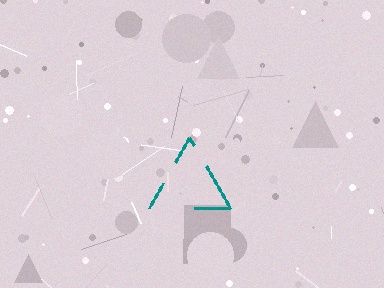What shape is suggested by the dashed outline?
The dashed outline suggests a triangle.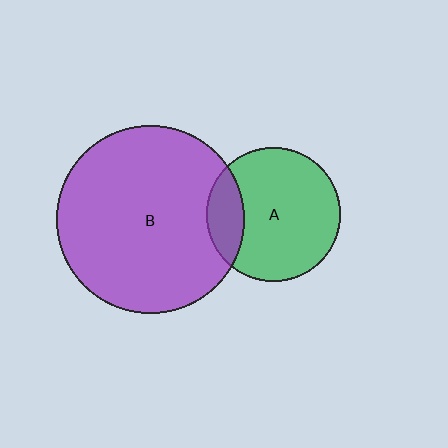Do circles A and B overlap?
Yes.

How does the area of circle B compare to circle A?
Approximately 2.0 times.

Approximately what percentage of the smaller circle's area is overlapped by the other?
Approximately 20%.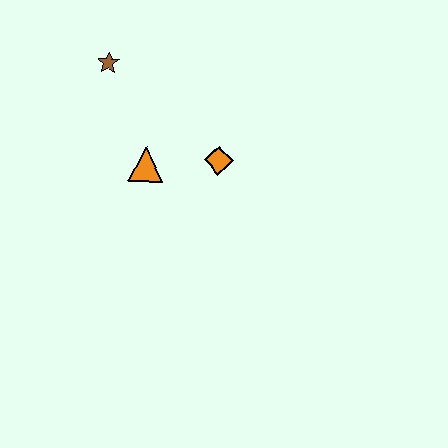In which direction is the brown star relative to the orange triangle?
The brown star is above the orange triangle.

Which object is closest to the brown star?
The orange triangle is closest to the brown star.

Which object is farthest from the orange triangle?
The brown star is farthest from the orange triangle.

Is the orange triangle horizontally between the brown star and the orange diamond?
Yes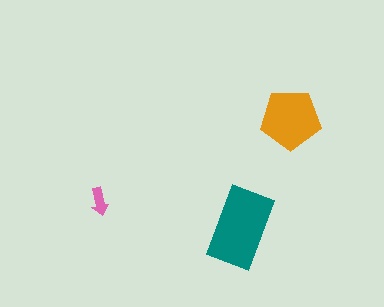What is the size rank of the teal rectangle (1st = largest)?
1st.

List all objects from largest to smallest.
The teal rectangle, the orange pentagon, the pink arrow.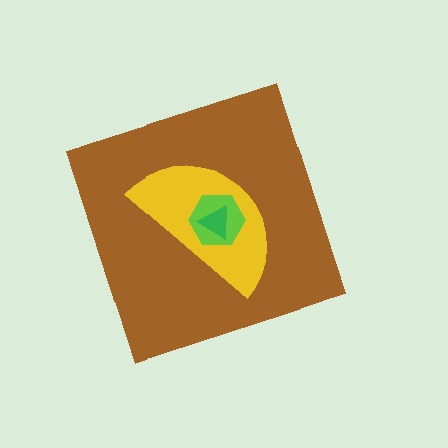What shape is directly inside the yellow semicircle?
The lime hexagon.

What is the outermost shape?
The brown diamond.